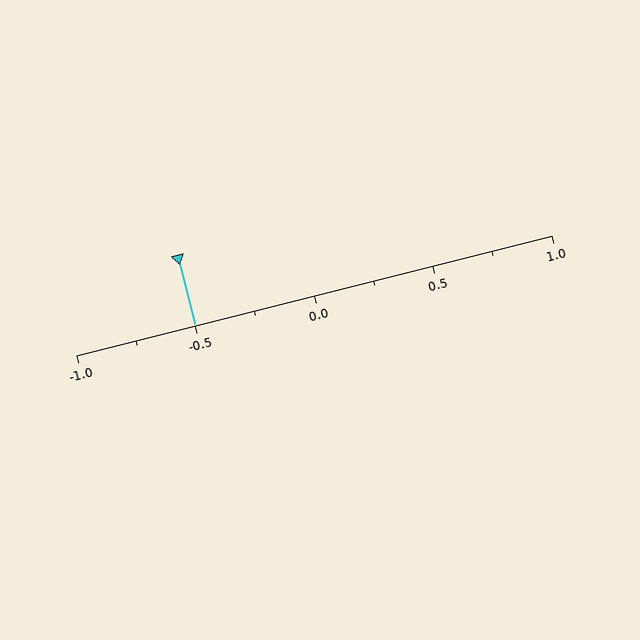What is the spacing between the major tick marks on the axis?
The major ticks are spaced 0.5 apart.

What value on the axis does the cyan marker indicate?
The marker indicates approximately -0.5.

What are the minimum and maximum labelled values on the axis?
The axis runs from -1.0 to 1.0.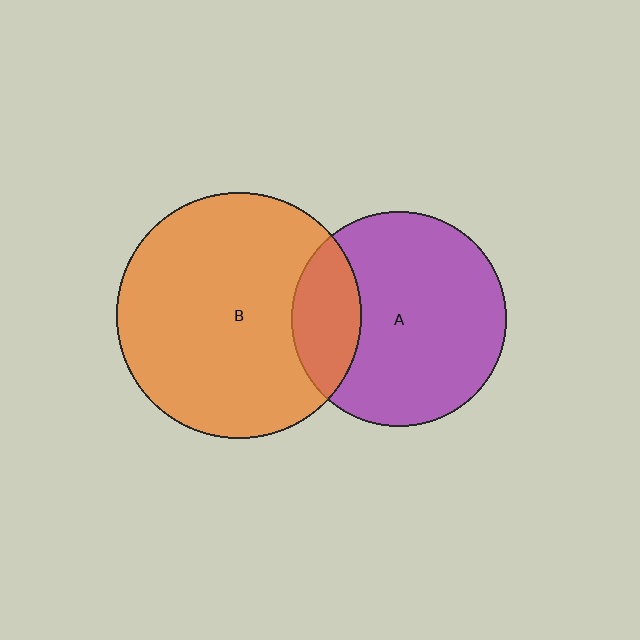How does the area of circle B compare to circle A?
Approximately 1.3 times.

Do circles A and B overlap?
Yes.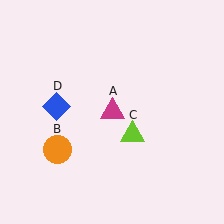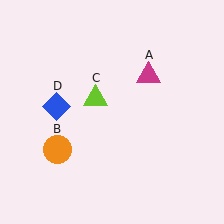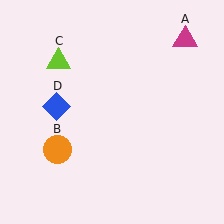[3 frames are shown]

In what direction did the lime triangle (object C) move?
The lime triangle (object C) moved up and to the left.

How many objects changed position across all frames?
2 objects changed position: magenta triangle (object A), lime triangle (object C).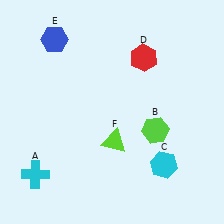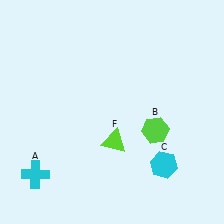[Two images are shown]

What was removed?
The red hexagon (D), the blue hexagon (E) were removed in Image 2.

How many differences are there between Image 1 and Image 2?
There are 2 differences between the two images.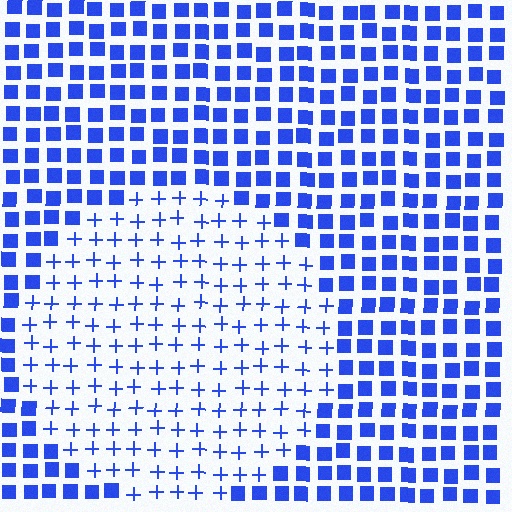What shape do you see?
I see a circle.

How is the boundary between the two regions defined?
The boundary is defined by a change in element shape: plus signs inside vs. squares outside. All elements share the same color and spacing.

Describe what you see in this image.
The image is filled with small blue elements arranged in a uniform grid. A circle-shaped region contains plus signs, while the surrounding area contains squares. The boundary is defined purely by the change in element shape.